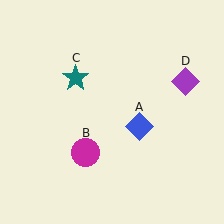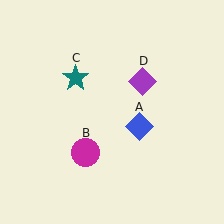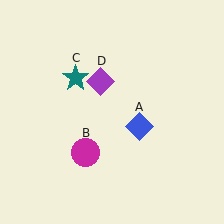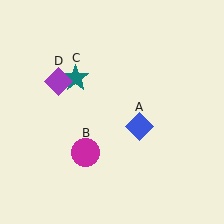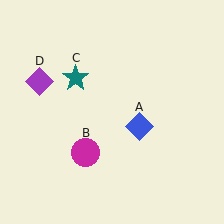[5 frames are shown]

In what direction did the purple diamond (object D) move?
The purple diamond (object D) moved left.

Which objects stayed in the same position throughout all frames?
Blue diamond (object A) and magenta circle (object B) and teal star (object C) remained stationary.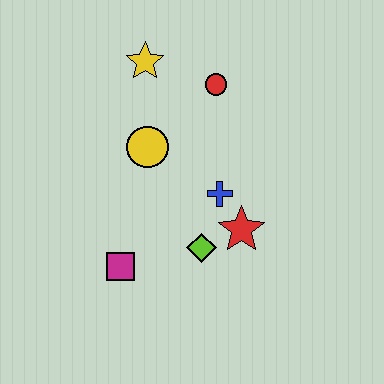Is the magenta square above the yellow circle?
No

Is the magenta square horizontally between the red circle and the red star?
No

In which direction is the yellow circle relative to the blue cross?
The yellow circle is to the left of the blue cross.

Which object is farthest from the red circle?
The magenta square is farthest from the red circle.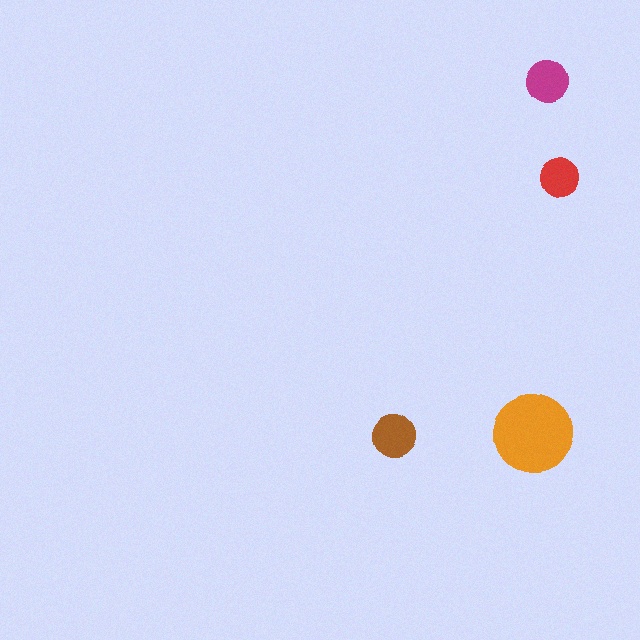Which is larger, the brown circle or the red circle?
The brown one.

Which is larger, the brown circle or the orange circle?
The orange one.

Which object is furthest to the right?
The red circle is rightmost.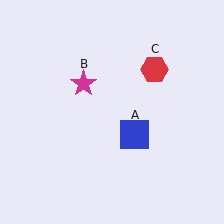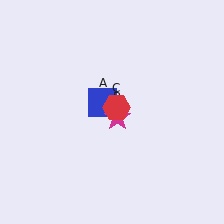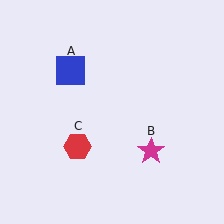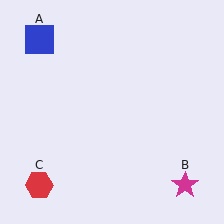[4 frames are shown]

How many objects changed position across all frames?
3 objects changed position: blue square (object A), magenta star (object B), red hexagon (object C).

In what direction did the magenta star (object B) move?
The magenta star (object B) moved down and to the right.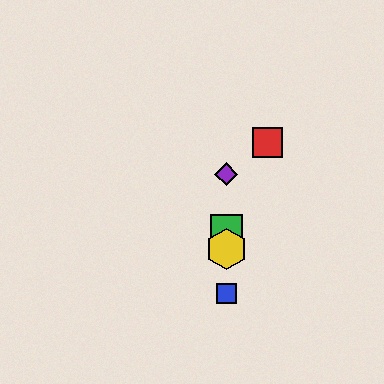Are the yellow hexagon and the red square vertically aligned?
No, the yellow hexagon is at x≈226 and the red square is at x≈268.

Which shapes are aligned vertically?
The blue square, the green square, the yellow hexagon, the purple diamond are aligned vertically.